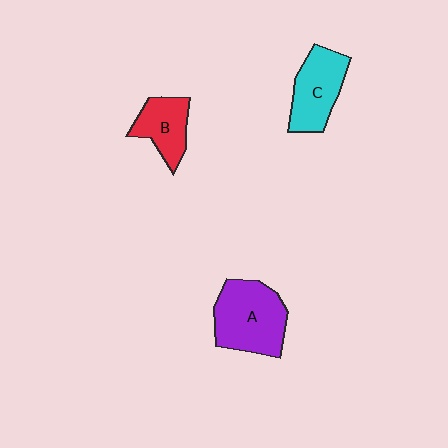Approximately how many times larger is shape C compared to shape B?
Approximately 1.3 times.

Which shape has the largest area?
Shape A (purple).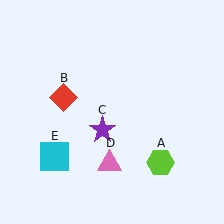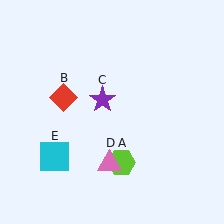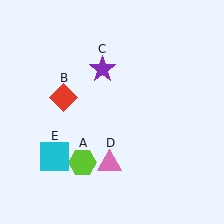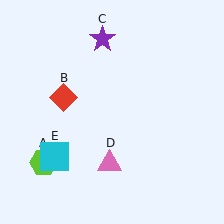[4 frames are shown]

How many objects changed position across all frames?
2 objects changed position: lime hexagon (object A), purple star (object C).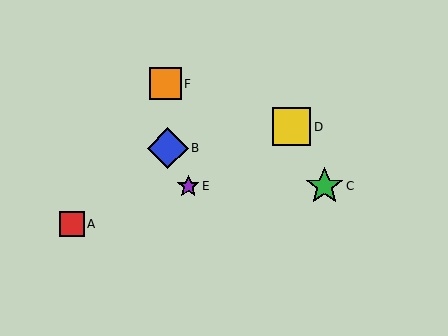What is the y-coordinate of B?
Object B is at y≈148.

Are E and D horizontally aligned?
No, E is at y≈186 and D is at y≈127.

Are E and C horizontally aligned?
Yes, both are at y≈186.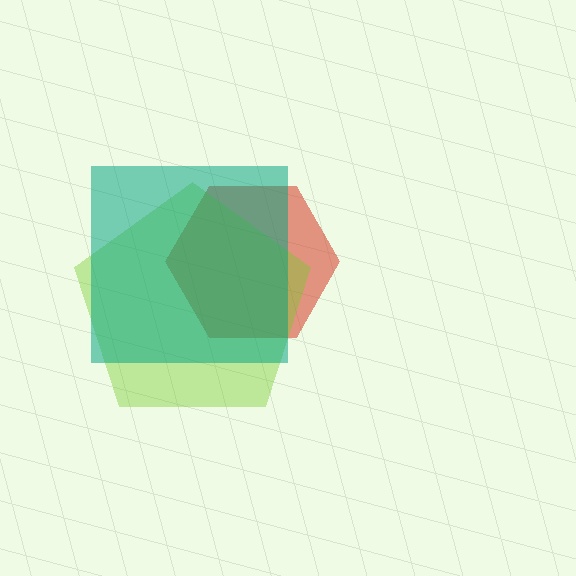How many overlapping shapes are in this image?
There are 3 overlapping shapes in the image.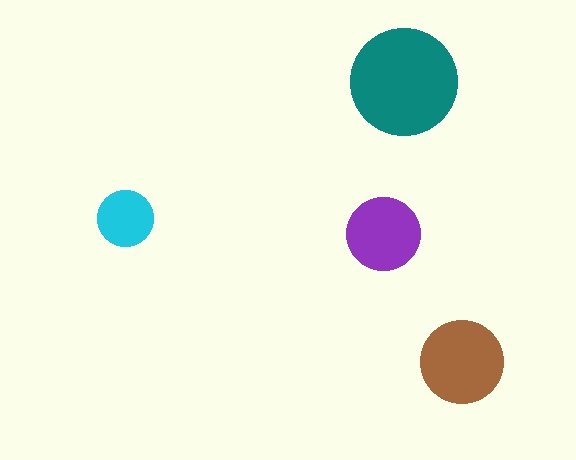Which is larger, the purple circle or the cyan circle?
The purple one.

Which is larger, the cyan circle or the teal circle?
The teal one.